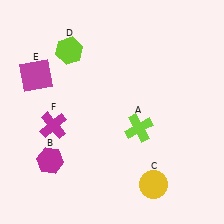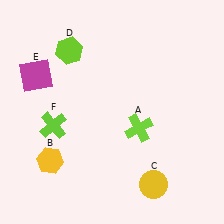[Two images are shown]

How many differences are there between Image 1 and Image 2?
There are 2 differences between the two images.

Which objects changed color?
B changed from magenta to yellow. F changed from magenta to lime.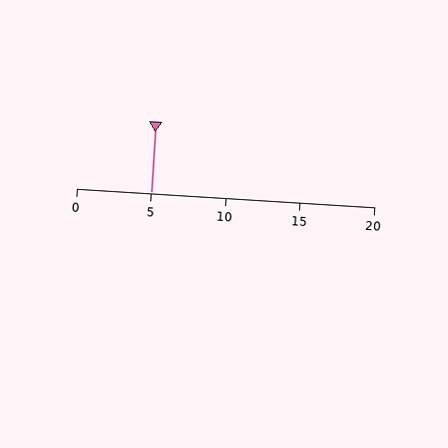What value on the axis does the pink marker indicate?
The marker indicates approximately 5.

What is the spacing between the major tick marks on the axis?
The major ticks are spaced 5 apart.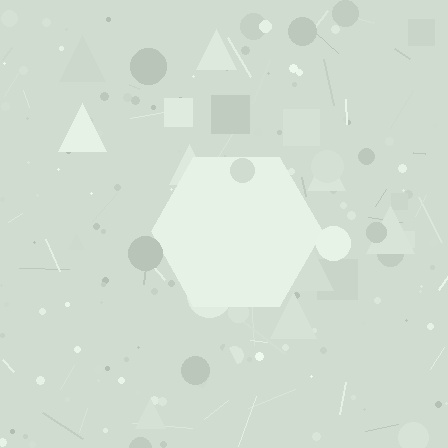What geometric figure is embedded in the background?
A hexagon is embedded in the background.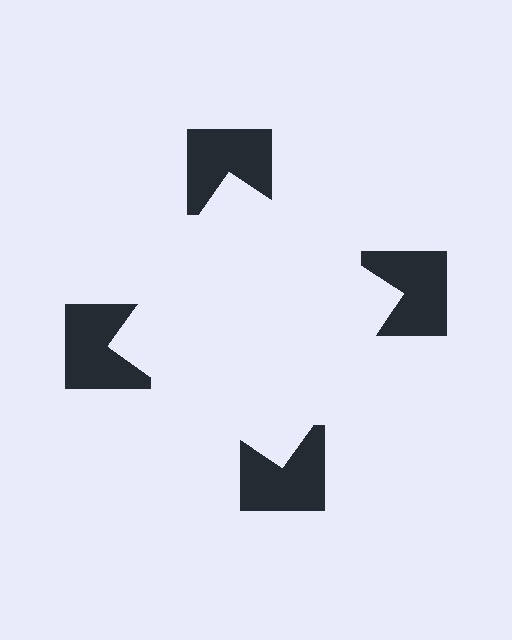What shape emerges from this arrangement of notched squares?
An illusory square — its edges are inferred from the aligned wedge cuts in the notched squares, not physically drawn.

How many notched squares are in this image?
There are 4 — one at each vertex of the illusory square.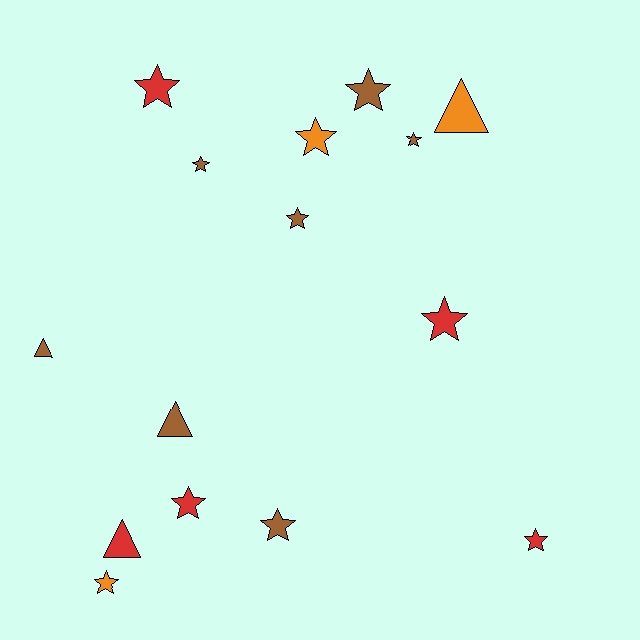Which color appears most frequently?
Brown, with 7 objects.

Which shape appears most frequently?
Star, with 11 objects.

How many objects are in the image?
There are 15 objects.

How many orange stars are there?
There are 2 orange stars.